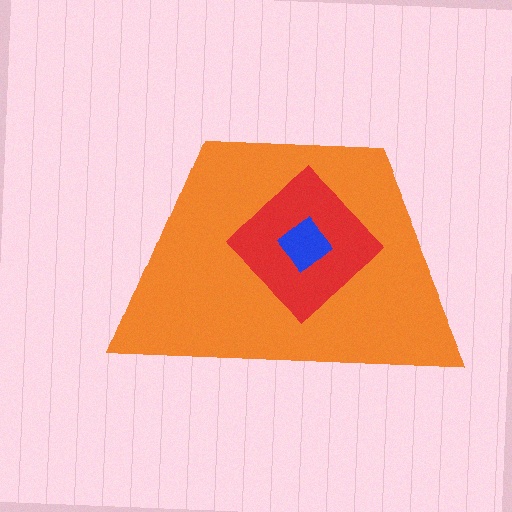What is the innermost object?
The blue diamond.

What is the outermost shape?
The orange trapezoid.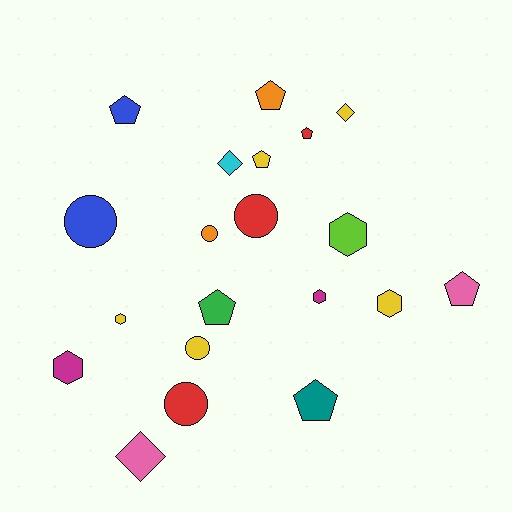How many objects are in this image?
There are 20 objects.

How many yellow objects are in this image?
There are 5 yellow objects.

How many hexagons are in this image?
There are 5 hexagons.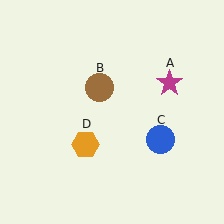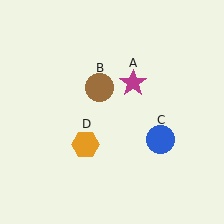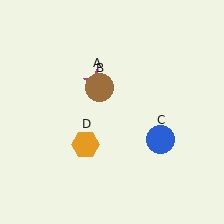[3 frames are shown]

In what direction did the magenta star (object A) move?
The magenta star (object A) moved left.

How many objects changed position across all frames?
1 object changed position: magenta star (object A).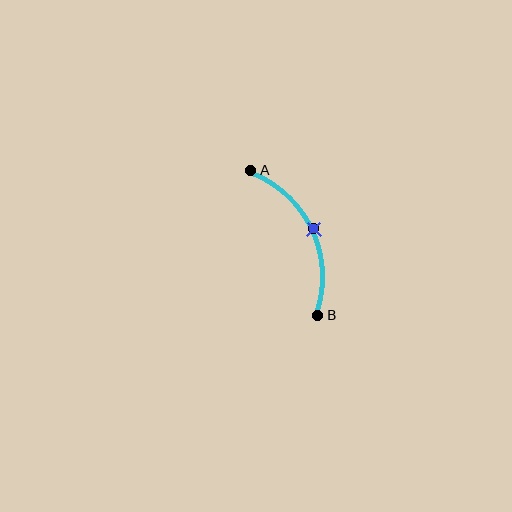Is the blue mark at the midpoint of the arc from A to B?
Yes. The blue mark lies on the arc at equal arc-length from both A and B — it is the arc midpoint.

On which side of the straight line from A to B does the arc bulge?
The arc bulges to the right of the straight line connecting A and B.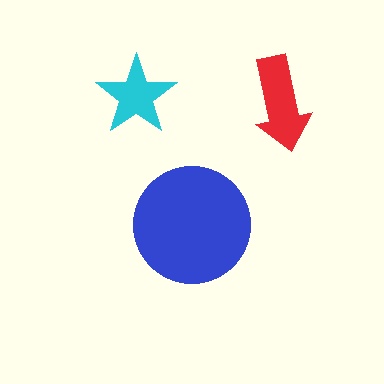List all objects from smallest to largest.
The cyan star, the red arrow, the blue circle.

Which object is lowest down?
The blue circle is bottommost.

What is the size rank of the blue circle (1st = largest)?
1st.